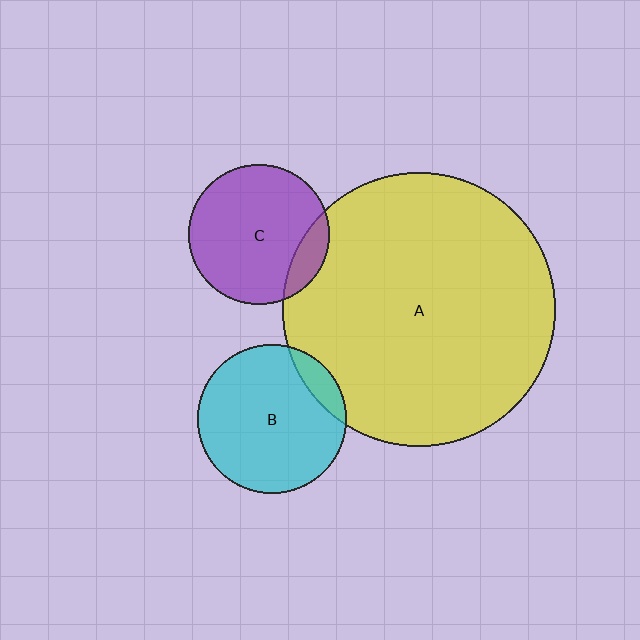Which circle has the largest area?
Circle A (yellow).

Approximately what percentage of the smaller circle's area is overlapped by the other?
Approximately 15%.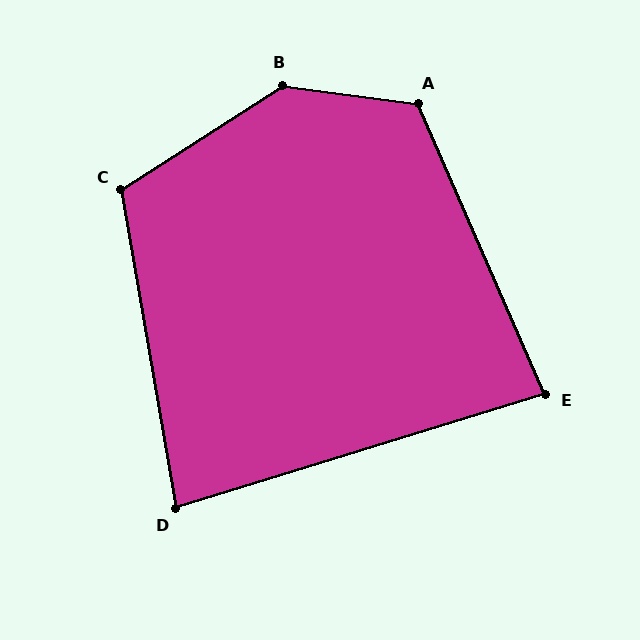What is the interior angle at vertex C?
Approximately 113 degrees (obtuse).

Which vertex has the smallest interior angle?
D, at approximately 82 degrees.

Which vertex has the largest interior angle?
B, at approximately 139 degrees.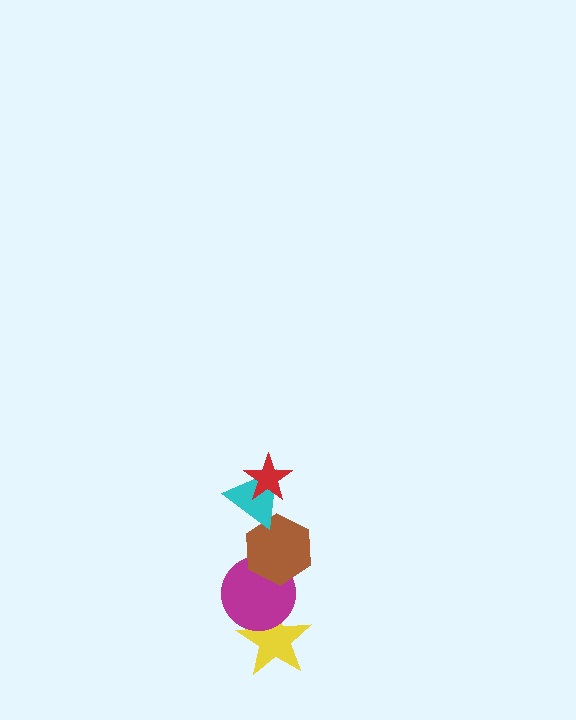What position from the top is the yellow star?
The yellow star is 5th from the top.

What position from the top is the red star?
The red star is 1st from the top.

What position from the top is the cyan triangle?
The cyan triangle is 2nd from the top.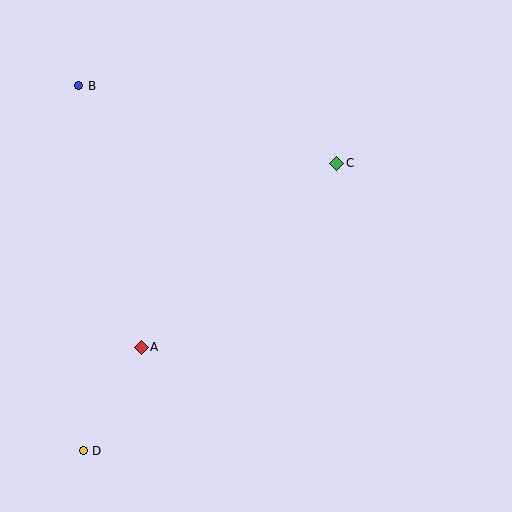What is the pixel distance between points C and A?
The distance between C and A is 269 pixels.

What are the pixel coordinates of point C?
Point C is at (337, 163).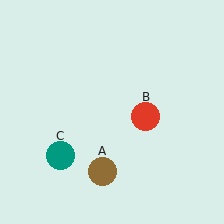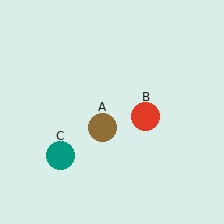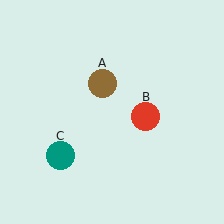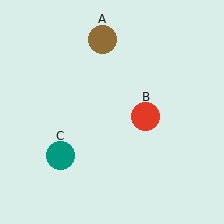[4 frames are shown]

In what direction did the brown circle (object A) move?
The brown circle (object A) moved up.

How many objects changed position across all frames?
1 object changed position: brown circle (object A).